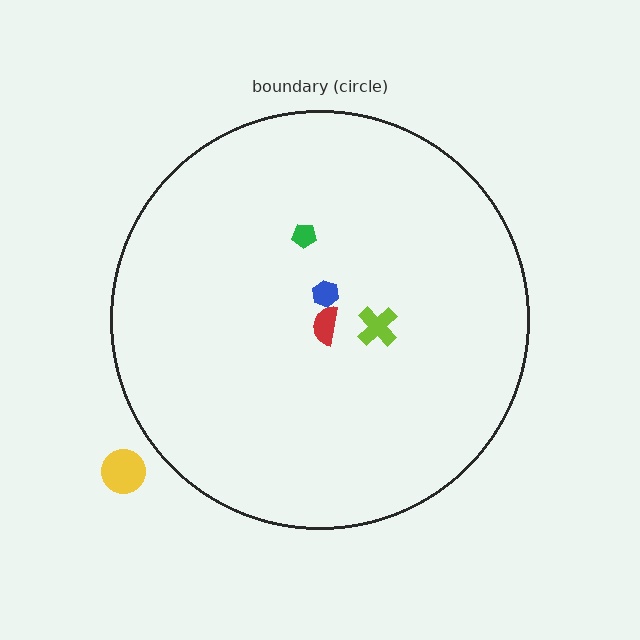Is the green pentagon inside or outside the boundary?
Inside.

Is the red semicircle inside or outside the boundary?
Inside.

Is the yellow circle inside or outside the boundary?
Outside.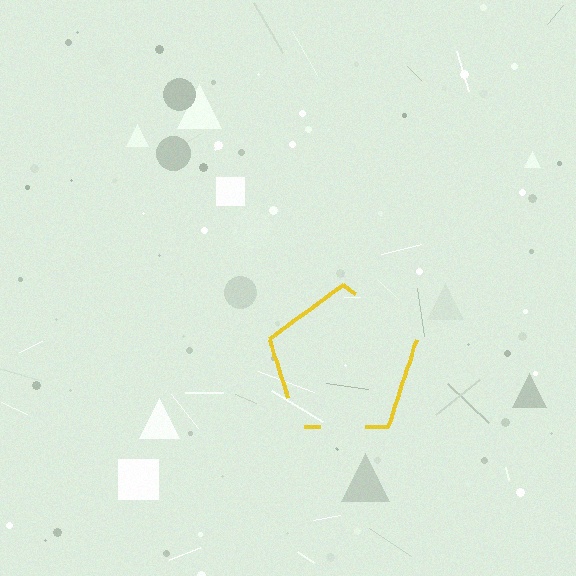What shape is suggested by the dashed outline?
The dashed outline suggests a pentagon.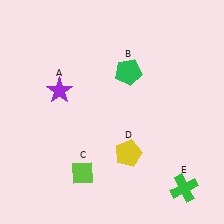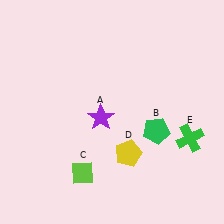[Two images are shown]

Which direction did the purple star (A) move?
The purple star (A) moved right.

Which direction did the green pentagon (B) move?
The green pentagon (B) moved down.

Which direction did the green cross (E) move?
The green cross (E) moved up.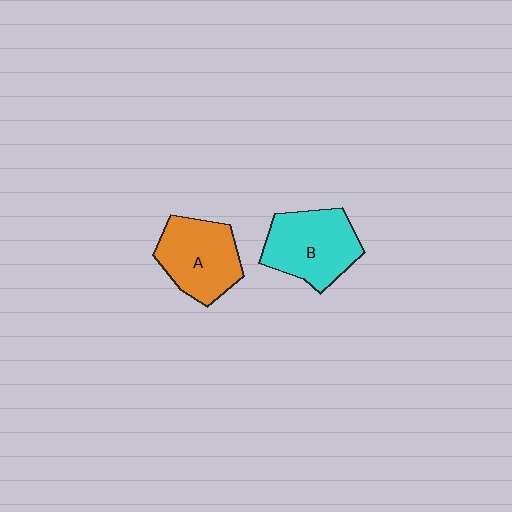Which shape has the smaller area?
Shape A (orange).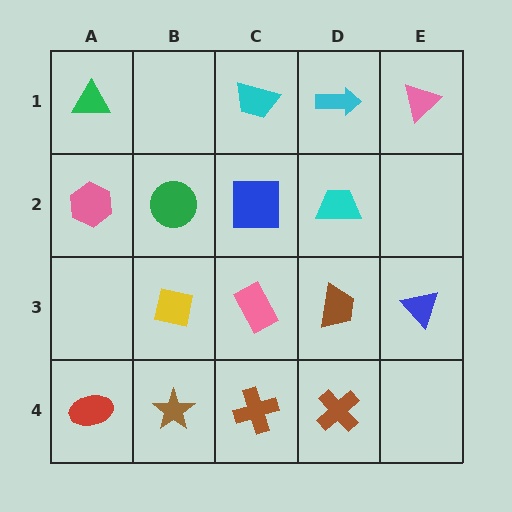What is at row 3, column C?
A pink rectangle.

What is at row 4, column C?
A brown cross.